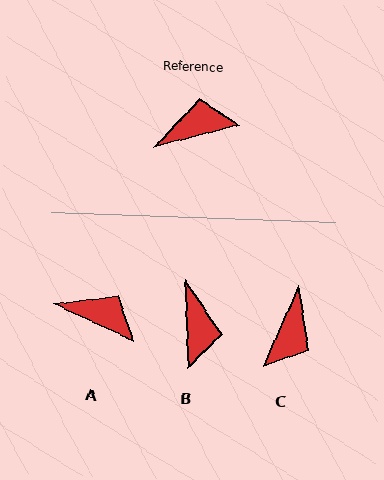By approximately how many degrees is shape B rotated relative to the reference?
Approximately 102 degrees clockwise.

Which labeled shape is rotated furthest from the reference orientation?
C, about 128 degrees away.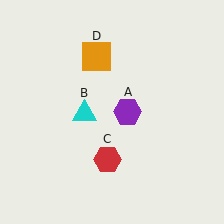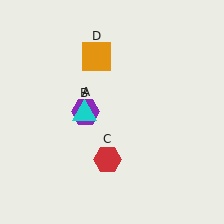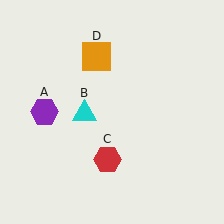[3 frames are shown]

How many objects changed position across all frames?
1 object changed position: purple hexagon (object A).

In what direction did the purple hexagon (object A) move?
The purple hexagon (object A) moved left.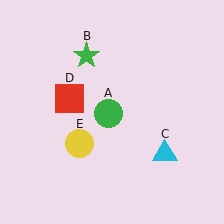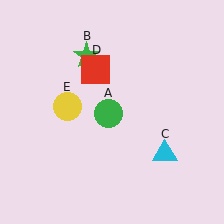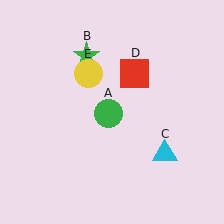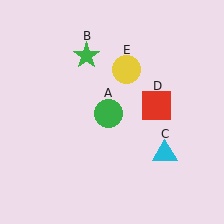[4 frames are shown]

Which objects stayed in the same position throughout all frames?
Green circle (object A) and green star (object B) and cyan triangle (object C) remained stationary.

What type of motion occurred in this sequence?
The red square (object D), yellow circle (object E) rotated clockwise around the center of the scene.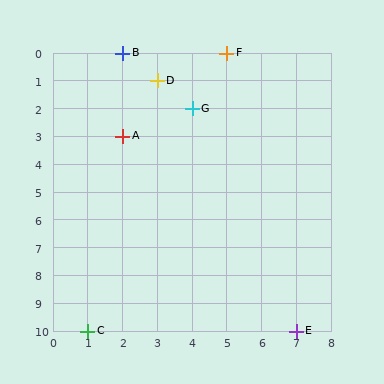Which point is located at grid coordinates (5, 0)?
Point F is at (5, 0).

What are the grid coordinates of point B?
Point B is at grid coordinates (2, 0).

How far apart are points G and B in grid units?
Points G and B are 2 columns and 2 rows apart (about 2.8 grid units diagonally).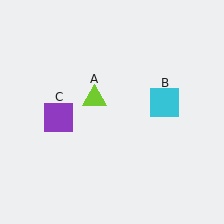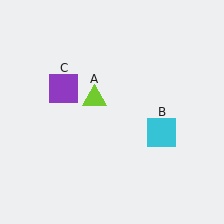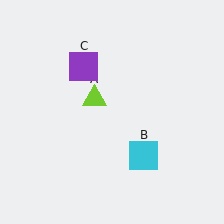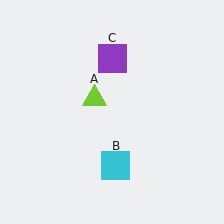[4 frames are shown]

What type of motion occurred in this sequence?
The cyan square (object B), purple square (object C) rotated clockwise around the center of the scene.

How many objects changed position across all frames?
2 objects changed position: cyan square (object B), purple square (object C).